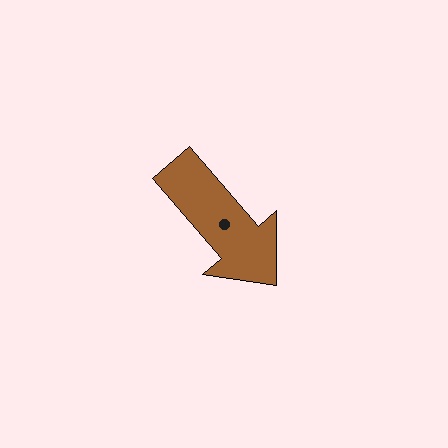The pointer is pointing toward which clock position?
Roughly 5 o'clock.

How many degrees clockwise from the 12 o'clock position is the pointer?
Approximately 140 degrees.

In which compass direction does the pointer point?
Southeast.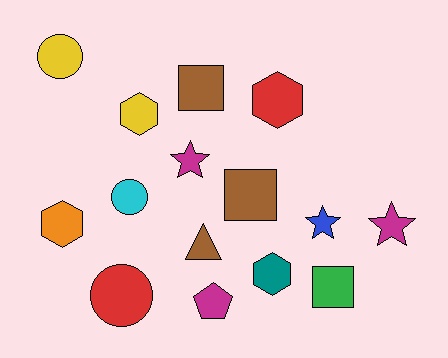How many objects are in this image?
There are 15 objects.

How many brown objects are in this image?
There are 3 brown objects.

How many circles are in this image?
There are 3 circles.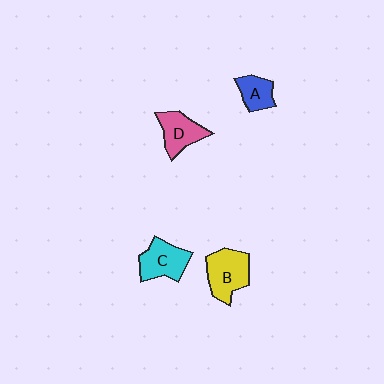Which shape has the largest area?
Shape B (yellow).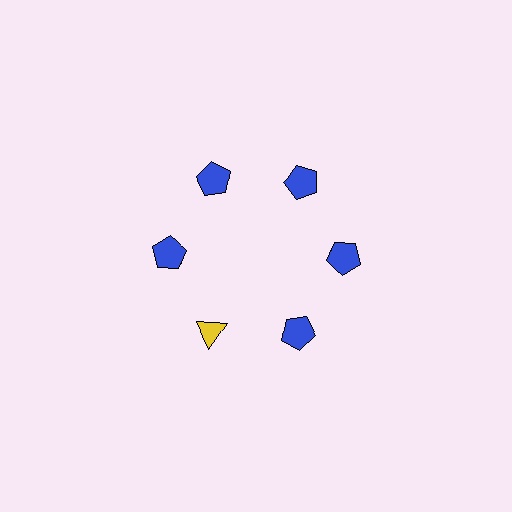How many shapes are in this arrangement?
There are 6 shapes arranged in a ring pattern.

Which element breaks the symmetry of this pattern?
The yellow triangle at roughly the 7 o'clock position breaks the symmetry. All other shapes are blue pentagons.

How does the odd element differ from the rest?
It differs in both color (yellow instead of blue) and shape (triangle instead of pentagon).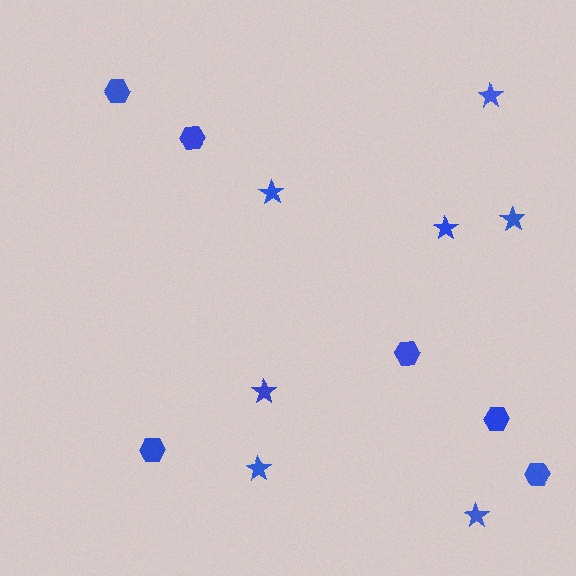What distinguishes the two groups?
There are 2 groups: one group of stars (7) and one group of hexagons (6).